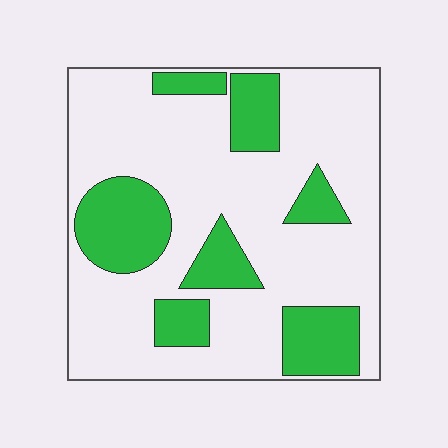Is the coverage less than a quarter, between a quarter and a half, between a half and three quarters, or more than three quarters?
Between a quarter and a half.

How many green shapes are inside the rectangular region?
7.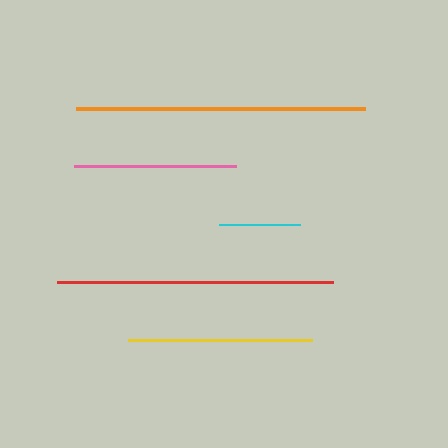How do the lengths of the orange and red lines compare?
The orange and red lines are approximately the same length.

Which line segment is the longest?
The orange line is the longest at approximately 290 pixels.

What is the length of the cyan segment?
The cyan segment is approximately 81 pixels long.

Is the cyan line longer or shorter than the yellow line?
The yellow line is longer than the cyan line.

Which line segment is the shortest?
The cyan line is the shortest at approximately 81 pixels.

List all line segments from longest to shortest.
From longest to shortest: orange, red, yellow, pink, cyan.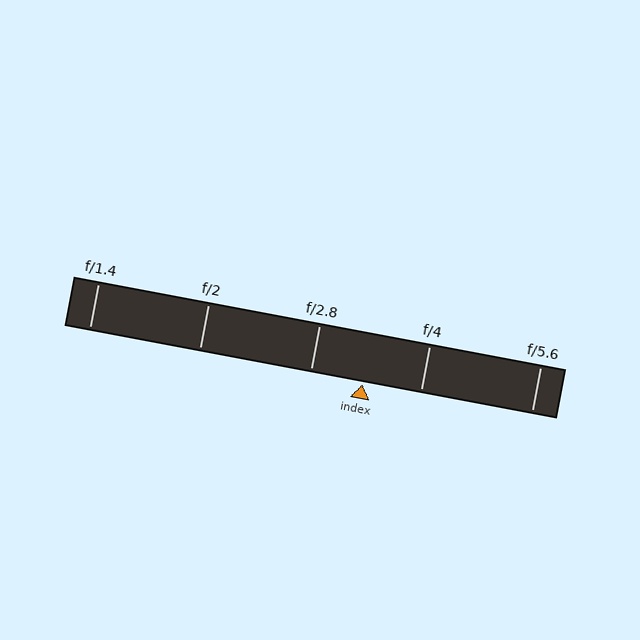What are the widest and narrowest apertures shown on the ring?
The widest aperture shown is f/1.4 and the narrowest is f/5.6.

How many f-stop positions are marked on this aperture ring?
There are 5 f-stop positions marked.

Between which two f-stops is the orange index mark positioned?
The index mark is between f/2.8 and f/4.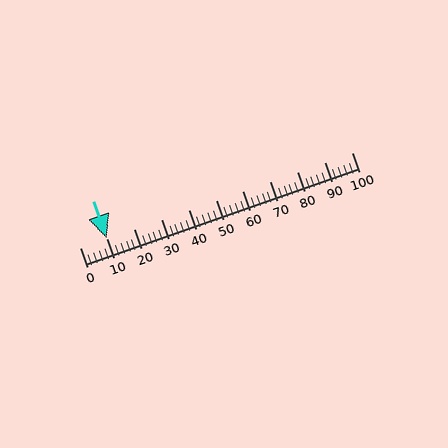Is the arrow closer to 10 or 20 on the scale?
The arrow is closer to 10.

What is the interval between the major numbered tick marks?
The major tick marks are spaced 10 units apart.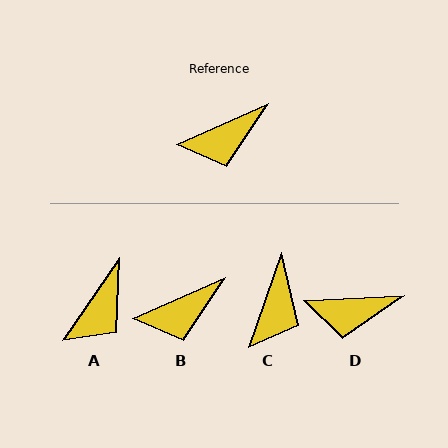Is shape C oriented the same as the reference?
No, it is off by about 47 degrees.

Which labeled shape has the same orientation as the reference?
B.